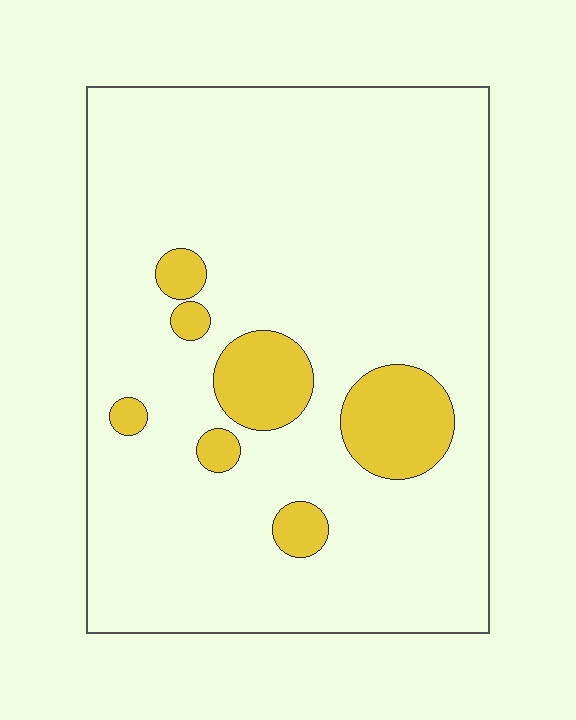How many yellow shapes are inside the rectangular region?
7.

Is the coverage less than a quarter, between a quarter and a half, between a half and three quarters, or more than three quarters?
Less than a quarter.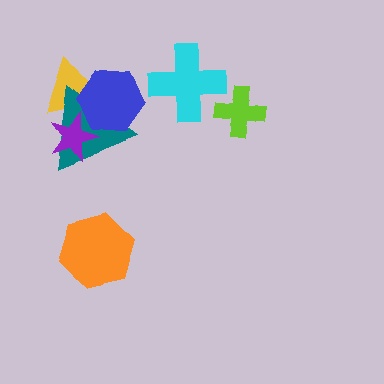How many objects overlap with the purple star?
3 objects overlap with the purple star.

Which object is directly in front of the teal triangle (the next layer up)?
The purple star is directly in front of the teal triangle.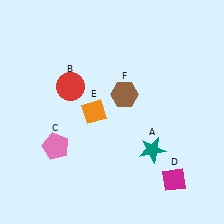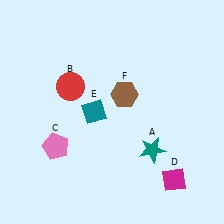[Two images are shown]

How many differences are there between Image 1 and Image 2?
There is 1 difference between the two images.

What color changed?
The diamond (E) changed from orange in Image 1 to teal in Image 2.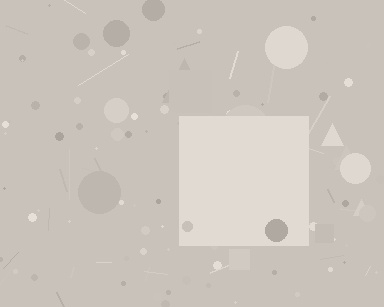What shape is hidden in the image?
A square is hidden in the image.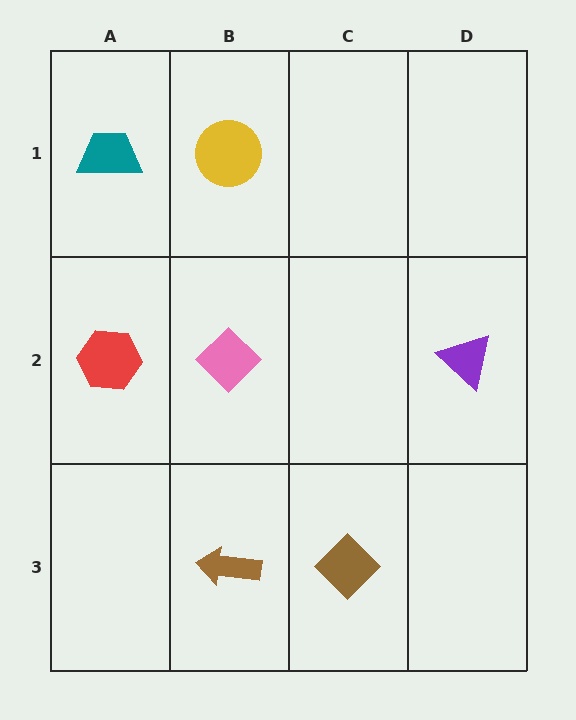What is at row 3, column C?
A brown diamond.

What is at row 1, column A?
A teal trapezoid.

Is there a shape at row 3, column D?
No, that cell is empty.